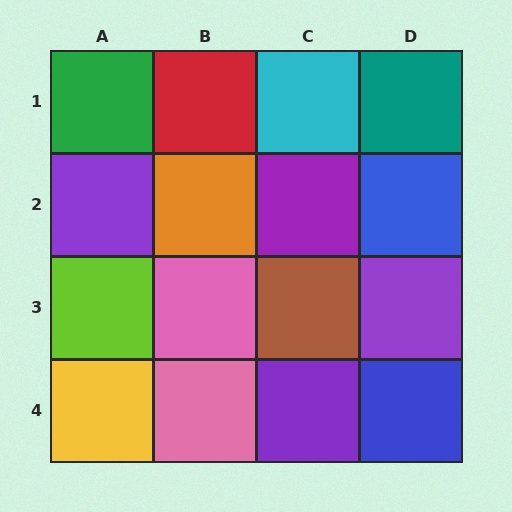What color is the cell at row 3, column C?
Brown.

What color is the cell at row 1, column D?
Teal.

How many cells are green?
1 cell is green.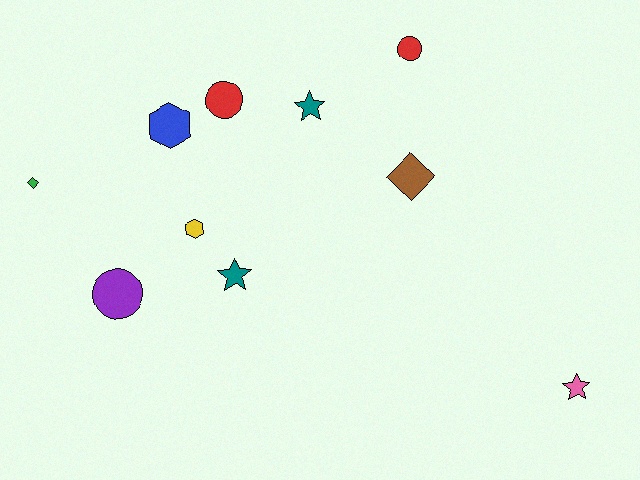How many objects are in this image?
There are 10 objects.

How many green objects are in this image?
There is 1 green object.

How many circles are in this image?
There are 3 circles.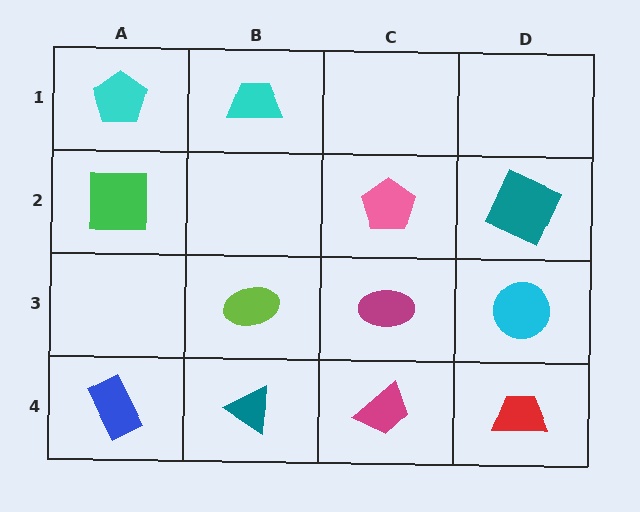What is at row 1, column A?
A cyan pentagon.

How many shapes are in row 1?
2 shapes.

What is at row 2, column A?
A green square.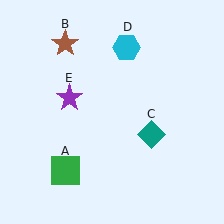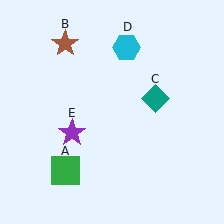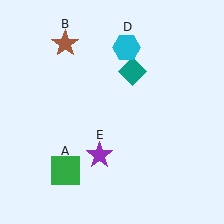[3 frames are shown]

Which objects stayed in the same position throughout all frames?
Green square (object A) and brown star (object B) and cyan hexagon (object D) remained stationary.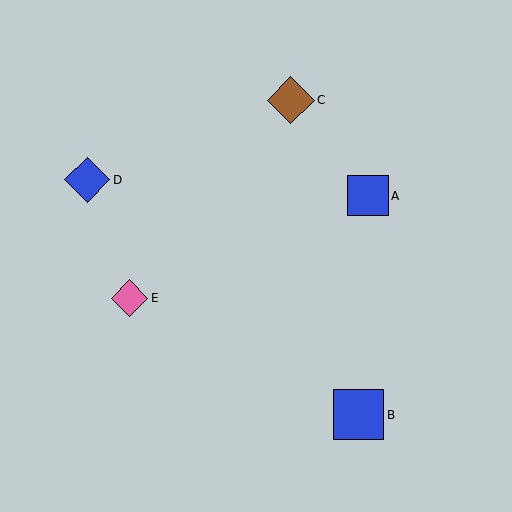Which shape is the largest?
The blue square (labeled B) is the largest.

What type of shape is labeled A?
Shape A is a blue square.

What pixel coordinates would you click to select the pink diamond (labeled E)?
Click at (129, 298) to select the pink diamond E.